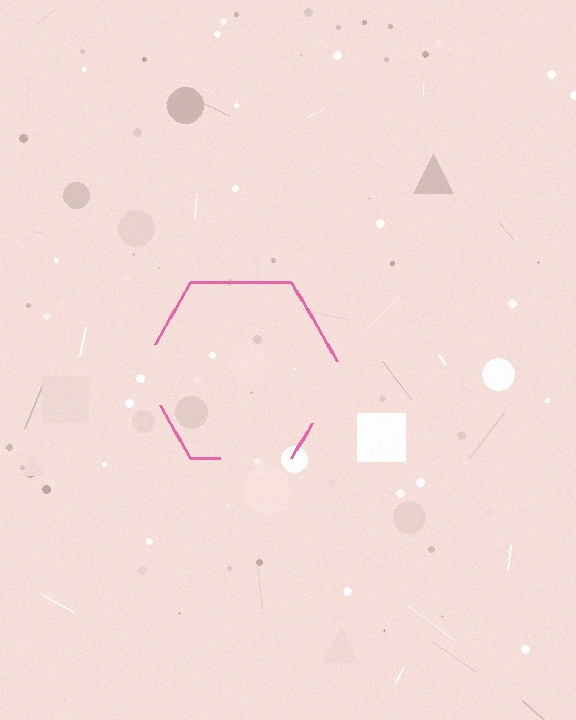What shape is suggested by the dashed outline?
The dashed outline suggests a hexagon.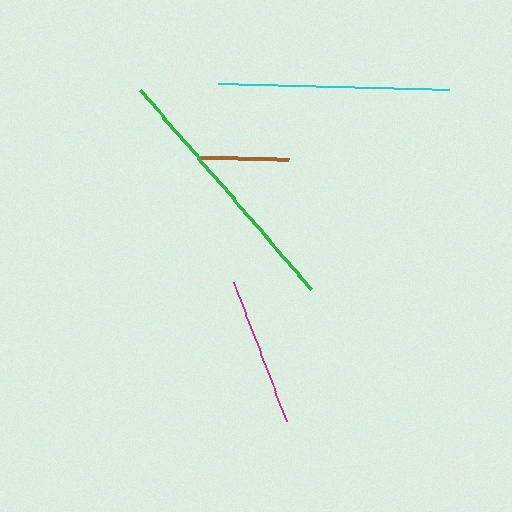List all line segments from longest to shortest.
From longest to shortest: green, cyan, magenta, brown.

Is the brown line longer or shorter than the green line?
The green line is longer than the brown line.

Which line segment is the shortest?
The brown line is the shortest at approximately 89 pixels.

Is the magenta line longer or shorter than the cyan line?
The cyan line is longer than the magenta line.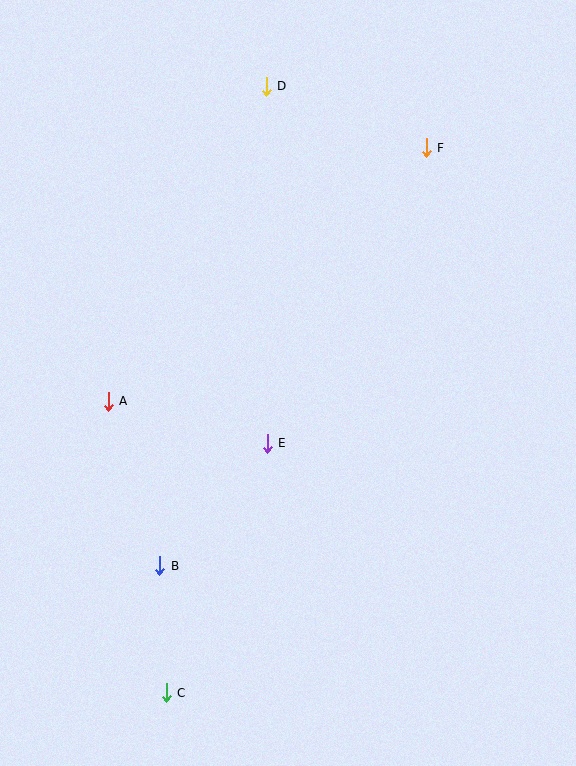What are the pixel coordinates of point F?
Point F is at (426, 148).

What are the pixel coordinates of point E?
Point E is at (267, 443).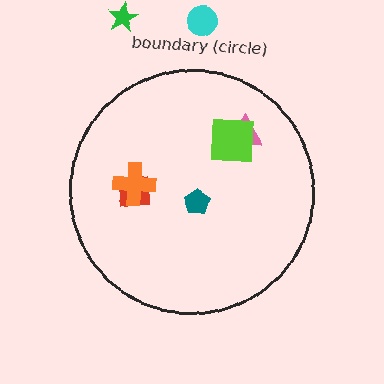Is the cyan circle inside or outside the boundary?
Outside.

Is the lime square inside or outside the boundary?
Inside.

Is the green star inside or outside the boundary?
Outside.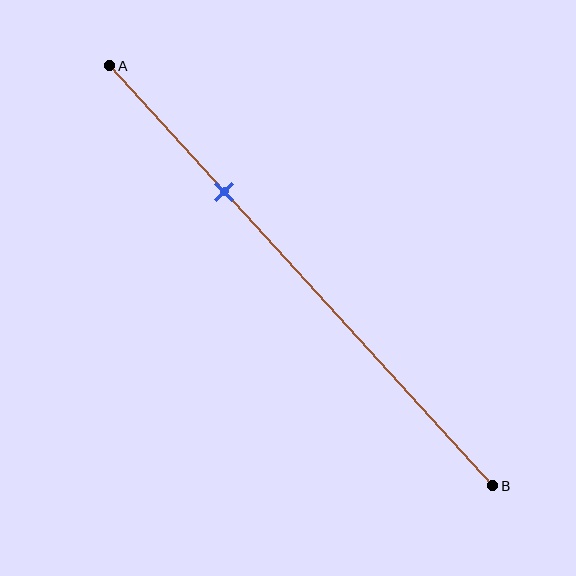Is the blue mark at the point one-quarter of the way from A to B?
No, the mark is at about 30% from A, not at the 25% one-quarter point.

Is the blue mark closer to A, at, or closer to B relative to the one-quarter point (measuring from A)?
The blue mark is closer to point B than the one-quarter point of segment AB.